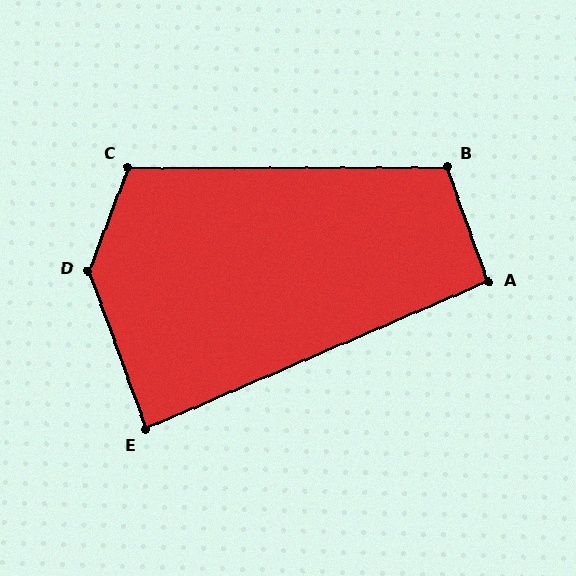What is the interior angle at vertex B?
Approximately 109 degrees (obtuse).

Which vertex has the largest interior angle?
D, at approximately 139 degrees.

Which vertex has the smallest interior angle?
E, at approximately 87 degrees.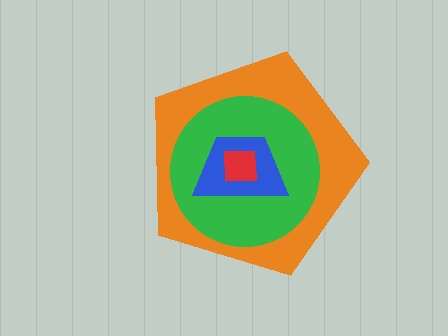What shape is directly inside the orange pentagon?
The green circle.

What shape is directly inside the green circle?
The blue trapezoid.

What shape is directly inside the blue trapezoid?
The red square.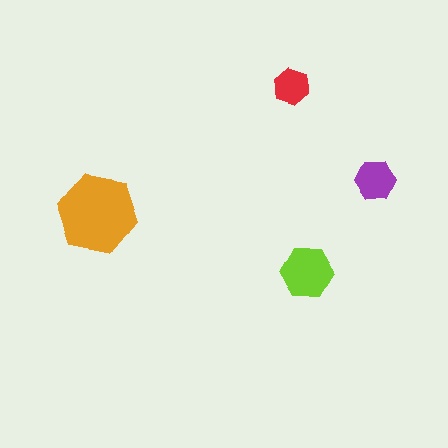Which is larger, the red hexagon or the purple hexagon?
The purple one.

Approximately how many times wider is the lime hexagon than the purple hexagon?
About 1.5 times wider.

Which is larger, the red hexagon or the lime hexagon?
The lime one.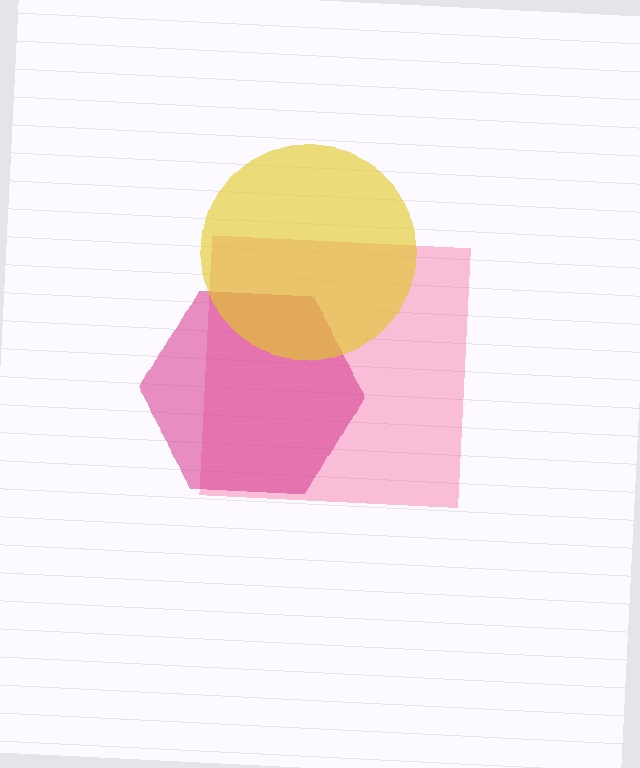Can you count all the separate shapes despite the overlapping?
Yes, there are 3 separate shapes.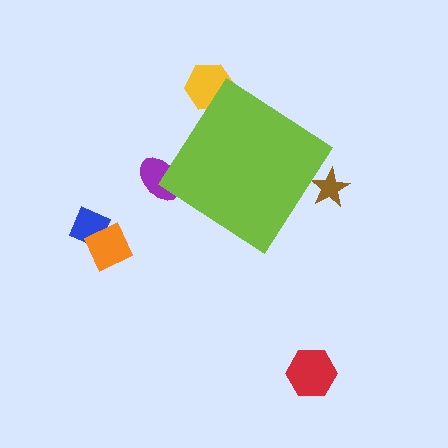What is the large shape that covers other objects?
A lime diamond.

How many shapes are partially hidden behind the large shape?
3 shapes are partially hidden.